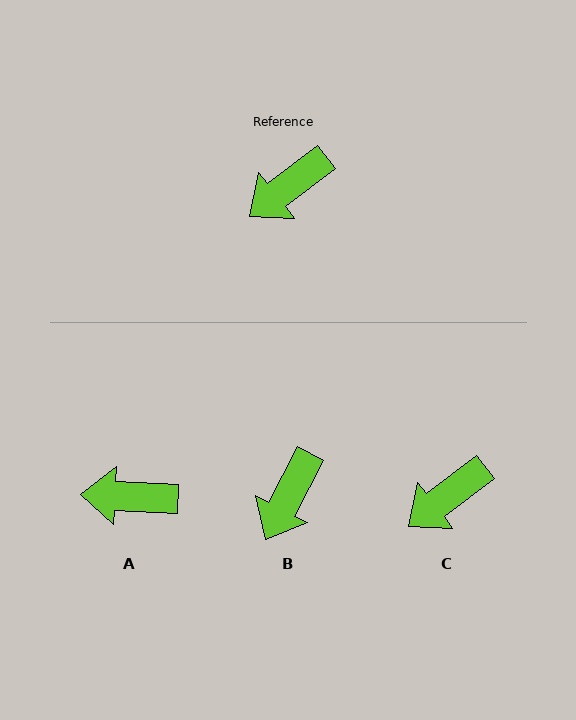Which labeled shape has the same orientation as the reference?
C.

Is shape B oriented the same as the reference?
No, it is off by about 25 degrees.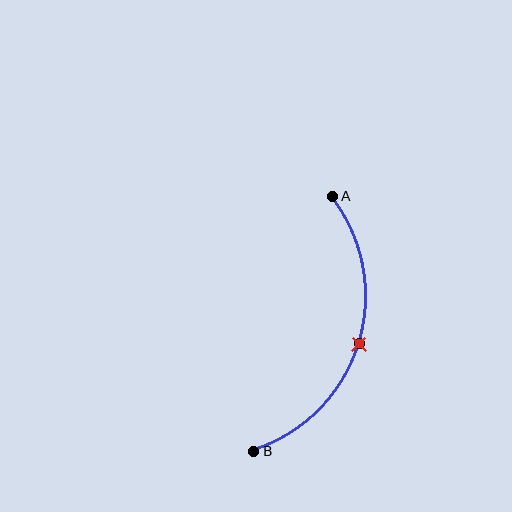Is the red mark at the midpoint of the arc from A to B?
Yes. The red mark lies on the arc at equal arc-length from both A and B — it is the arc midpoint.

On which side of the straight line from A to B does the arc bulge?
The arc bulges to the right of the straight line connecting A and B.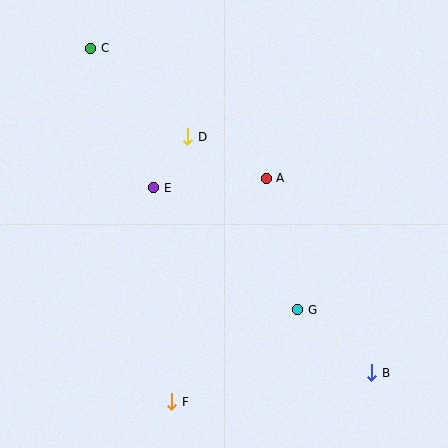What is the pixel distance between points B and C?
The distance between B and C is 429 pixels.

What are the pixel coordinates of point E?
Point E is at (154, 188).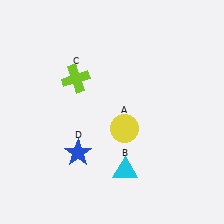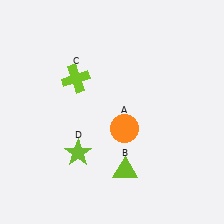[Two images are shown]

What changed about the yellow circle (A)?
In Image 1, A is yellow. In Image 2, it changed to orange.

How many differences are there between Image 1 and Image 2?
There are 3 differences between the two images.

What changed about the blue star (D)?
In Image 1, D is blue. In Image 2, it changed to lime.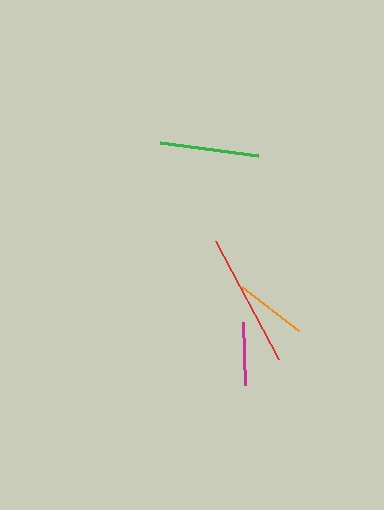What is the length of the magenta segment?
The magenta segment is approximately 63 pixels long.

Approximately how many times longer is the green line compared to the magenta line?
The green line is approximately 1.6 times the length of the magenta line.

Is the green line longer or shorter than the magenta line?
The green line is longer than the magenta line.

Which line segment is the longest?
The red line is the longest at approximately 134 pixels.